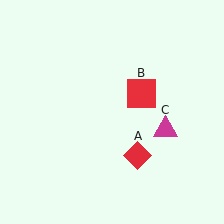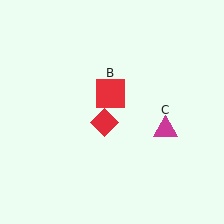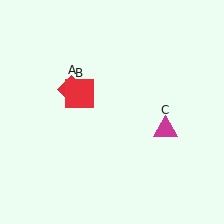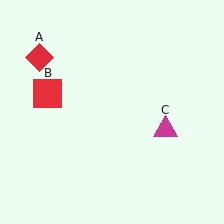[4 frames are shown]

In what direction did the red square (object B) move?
The red square (object B) moved left.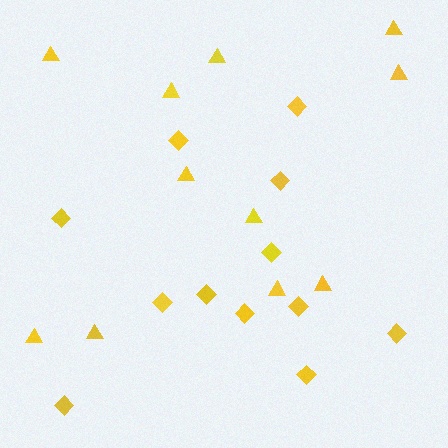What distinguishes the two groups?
There are 2 groups: one group of diamonds (12) and one group of triangles (11).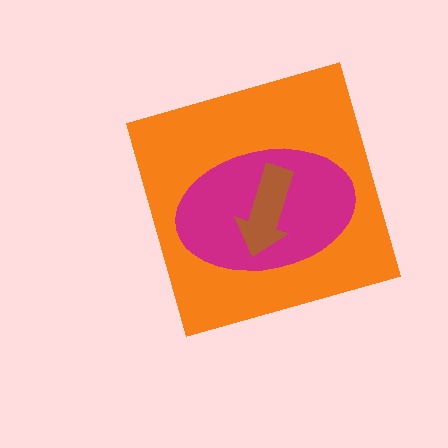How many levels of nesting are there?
3.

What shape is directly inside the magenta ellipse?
The brown arrow.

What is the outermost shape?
The orange diamond.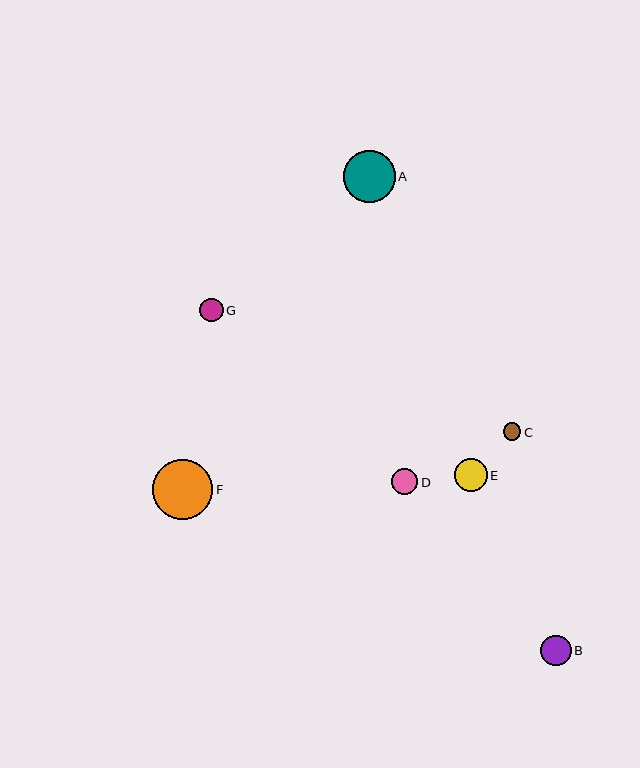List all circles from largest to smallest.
From largest to smallest: F, A, E, B, D, G, C.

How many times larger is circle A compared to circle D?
Circle A is approximately 2.0 times the size of circle D.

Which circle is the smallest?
Circle C is the smallest with a size of approximately 18 pixels.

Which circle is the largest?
Circle F is the largest with a size of approximately 60 pixels.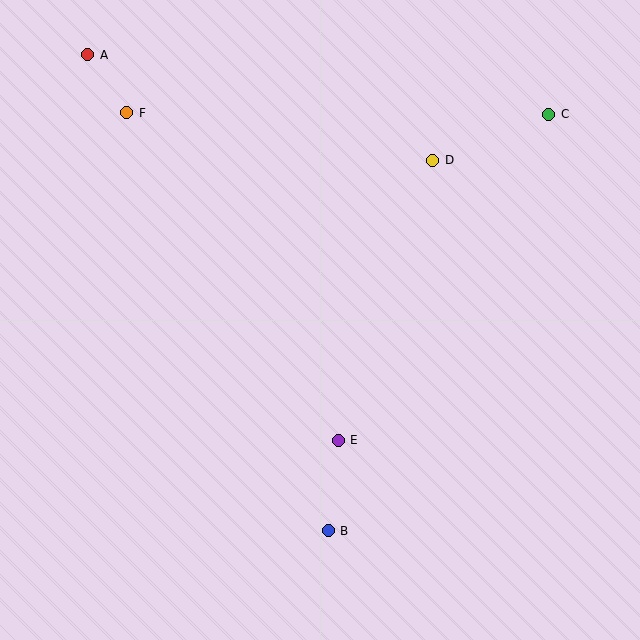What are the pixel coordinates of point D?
Point D is at (433, 160).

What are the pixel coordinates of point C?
Point C is at (549, 114).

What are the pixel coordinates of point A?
Point A is at (88, 55).